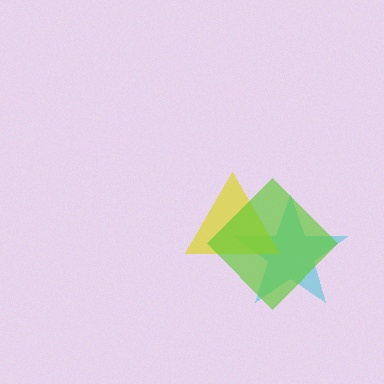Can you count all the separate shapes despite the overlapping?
Yes, there are 3 separate shapes.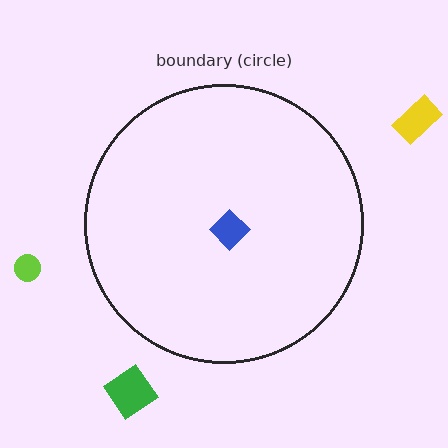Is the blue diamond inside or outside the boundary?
Inside.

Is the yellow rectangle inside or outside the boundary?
Outside.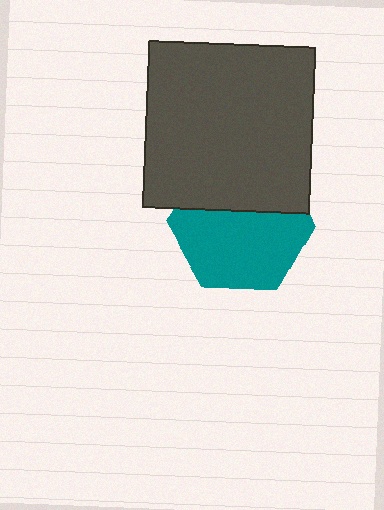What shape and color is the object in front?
The object in front is a dark gray square.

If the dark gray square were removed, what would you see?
You would see the complete teal hexagon.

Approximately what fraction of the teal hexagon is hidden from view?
Roughly 38% of the teal hexagon is hidden behind the dark gray square.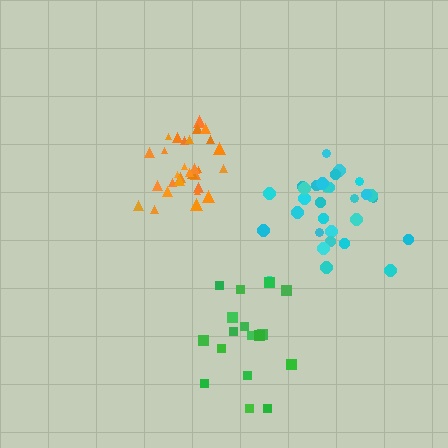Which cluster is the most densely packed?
Orange.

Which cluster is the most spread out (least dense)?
Green.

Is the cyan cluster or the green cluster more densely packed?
Cyan.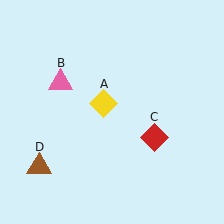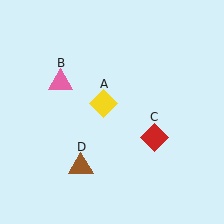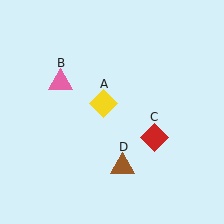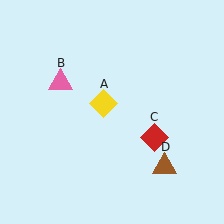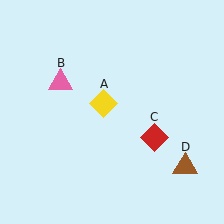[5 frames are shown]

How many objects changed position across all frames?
1 object changed position: brown triangle (object D).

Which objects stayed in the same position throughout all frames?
Yellow diamond (object A) and pink triangle (object B) and red diamond (object C) remained stationary.